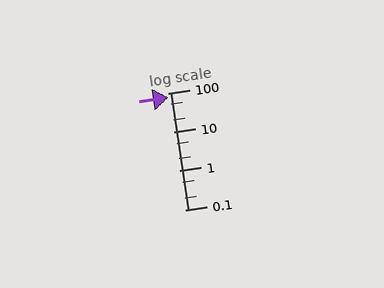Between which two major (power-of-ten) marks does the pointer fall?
The pointer is between 10 and 100.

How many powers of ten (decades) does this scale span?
The scale spans 3 decades, from 0.1 to 100.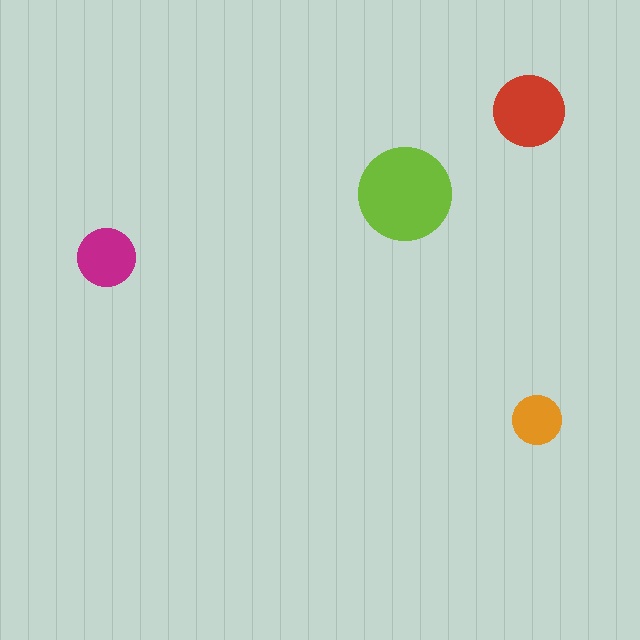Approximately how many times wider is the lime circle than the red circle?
About 1.5 times wider.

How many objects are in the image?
There are 4 objects in the image.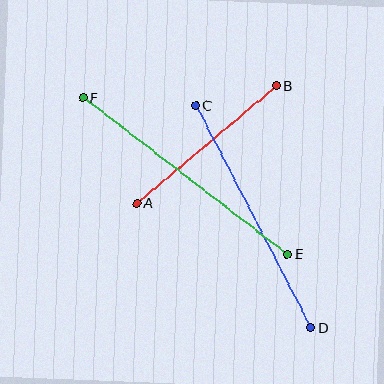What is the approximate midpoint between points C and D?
The midpoint is at approximately (253, 217) pixels.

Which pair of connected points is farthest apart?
Points E and F are farthest apart.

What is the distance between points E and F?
The distance is approximately 258 pixels.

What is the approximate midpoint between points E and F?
The midpoint is at approximately (185, 176) pixels.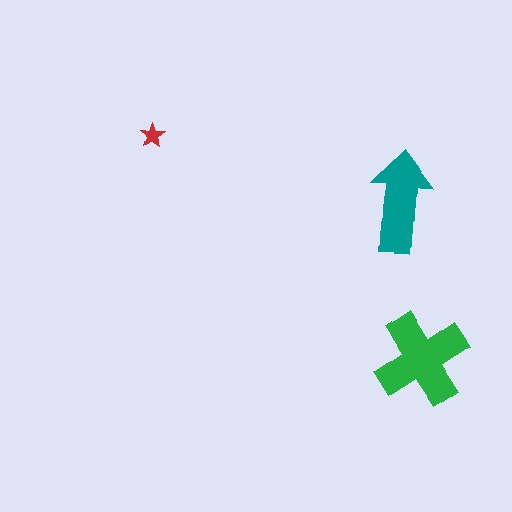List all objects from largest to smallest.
The green cross, the teal arrow, the red star.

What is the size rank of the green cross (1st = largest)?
1st.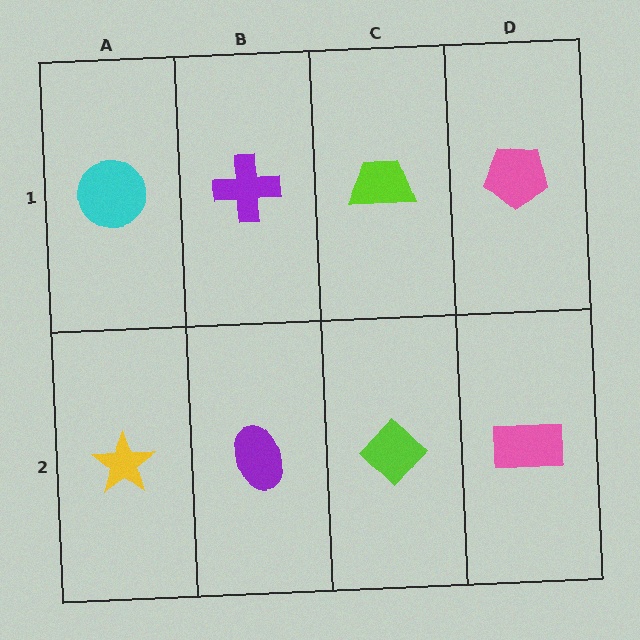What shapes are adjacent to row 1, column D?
A pink rectangle (row 2, column D), a lime trapezoid (row 1, column C).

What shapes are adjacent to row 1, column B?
A purple ellipse (row 2, column B), a cyan circle (row 1, column A), a lime trapezoid (row 1, column C).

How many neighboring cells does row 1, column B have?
3.